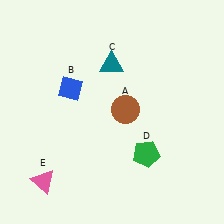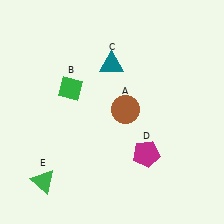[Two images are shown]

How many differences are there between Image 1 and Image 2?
There are 3 differences between the two images.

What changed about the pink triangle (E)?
In Image 1, E is pink. In Image 2, it changed to green.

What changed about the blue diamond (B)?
In Image 1, B is blue. In Image 2, it changed to green.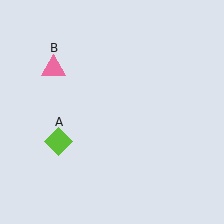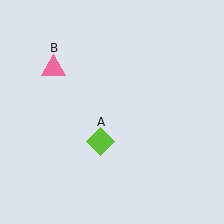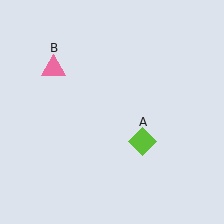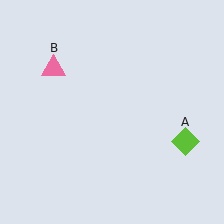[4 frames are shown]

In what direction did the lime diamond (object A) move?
The lime diamond (object A) moved right.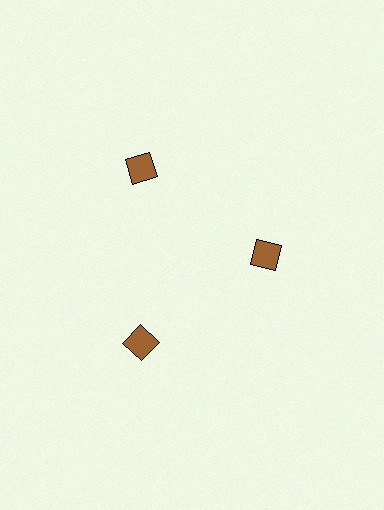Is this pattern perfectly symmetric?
No. The 3 brown squares are arranged in a ring, but one element near the 3 o'clock position is pulled inward toward the center, breaking the 3-fold rotational symmetry.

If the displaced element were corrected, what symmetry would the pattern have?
It would have 3-fold rotational symmetry — the pattern would map onto itself every 120 degrees.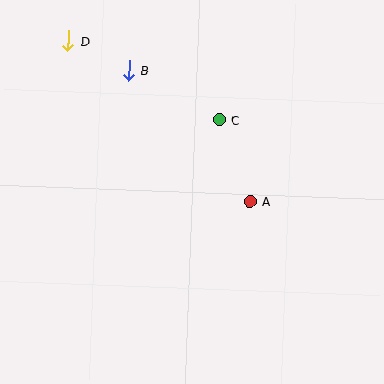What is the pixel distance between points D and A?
The distance between D and A is 242 pixels.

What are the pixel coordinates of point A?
Point A is at (250, 202).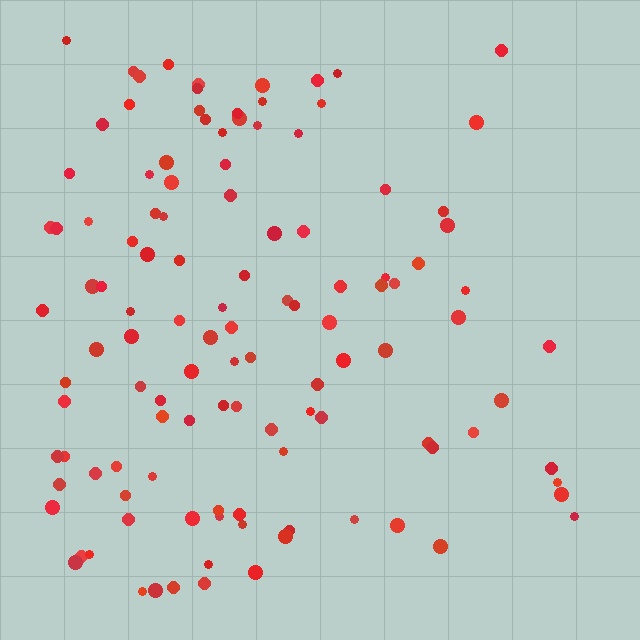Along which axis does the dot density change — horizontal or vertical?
Horizontal.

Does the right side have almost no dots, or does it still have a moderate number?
Still a moderate number, just noticeably fewer than the left.